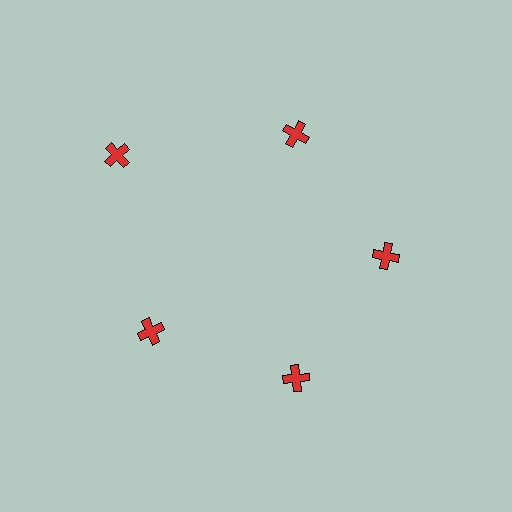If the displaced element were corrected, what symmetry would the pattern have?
It would have 5-fold rotational symmetry — the pattern would map onto itself every 72 degrees.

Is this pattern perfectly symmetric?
No. The 5 red crosses are arranged in a ring, but one element near the 10 o'clock position is pushed outward from the center, breaking the 5-fold rotational symmetry.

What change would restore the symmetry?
The symmetry would be restored by moving it inward, back onto the ring so that all 5 crosses sit at equal angles and equal distance from the center.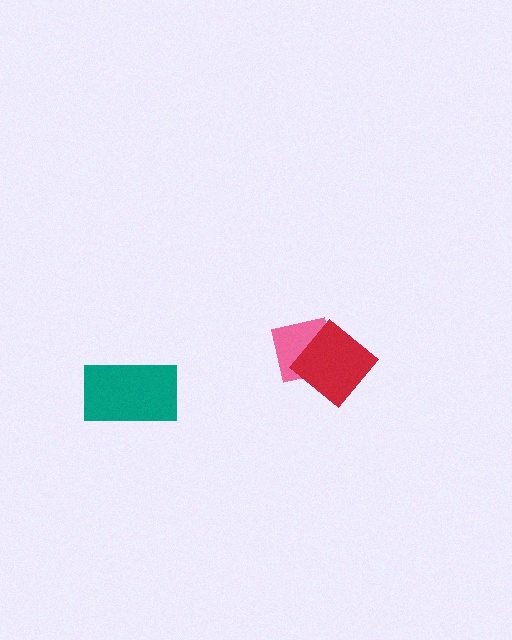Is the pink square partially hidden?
Yes, it is partially covered by another shape.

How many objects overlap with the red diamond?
1 object overlaps with the red diamond.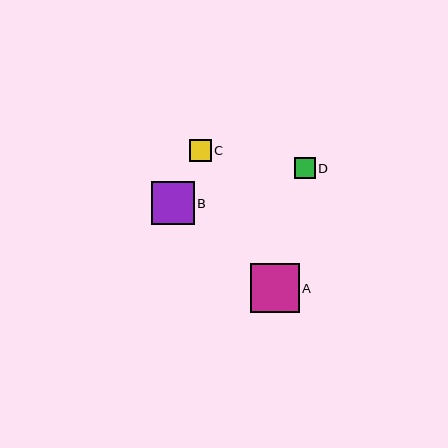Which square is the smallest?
Square D is the smallest with a size of approximately 21 pixels.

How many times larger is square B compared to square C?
Square B is approximately 1.9 times the size of square C.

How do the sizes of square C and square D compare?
Square C and square D are approximately the same size.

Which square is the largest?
Square A is the largest with a size of approximately 49 pixels.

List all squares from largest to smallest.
From largest to smallest: A, B, C, D.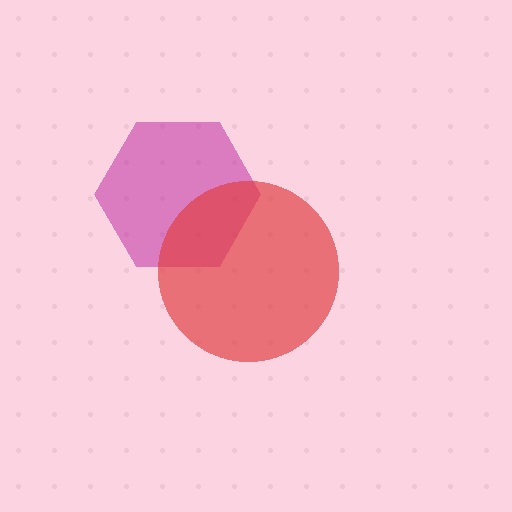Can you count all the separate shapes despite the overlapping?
Yes, there are 2 separate shapes.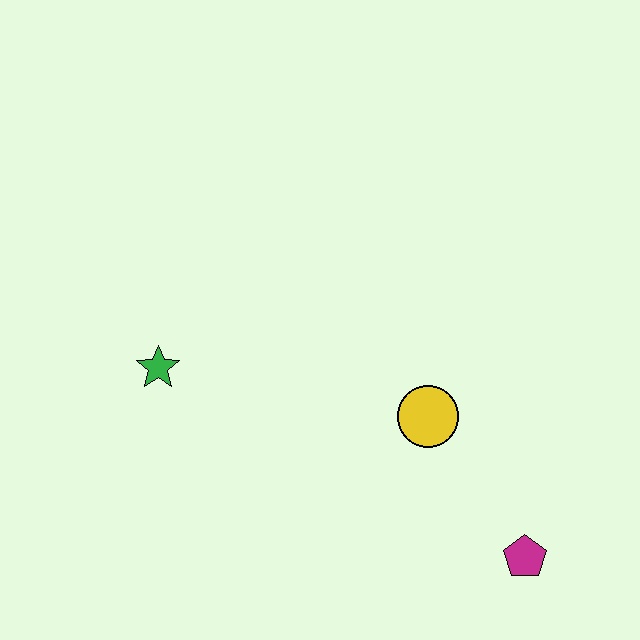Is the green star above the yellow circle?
Yes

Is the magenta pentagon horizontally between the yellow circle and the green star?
No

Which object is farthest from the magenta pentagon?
The green star is farthest from the magenta pentagon.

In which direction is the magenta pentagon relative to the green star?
The magenta pentagon is to the right of the green star.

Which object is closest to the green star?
The yellow circle is closest to the green star.